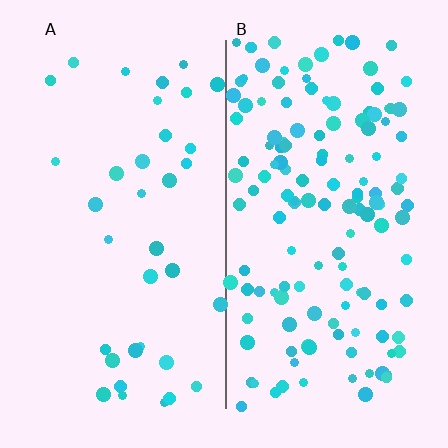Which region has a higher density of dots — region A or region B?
B (the right).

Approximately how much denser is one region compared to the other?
Approximately 4.0× — region B over region A.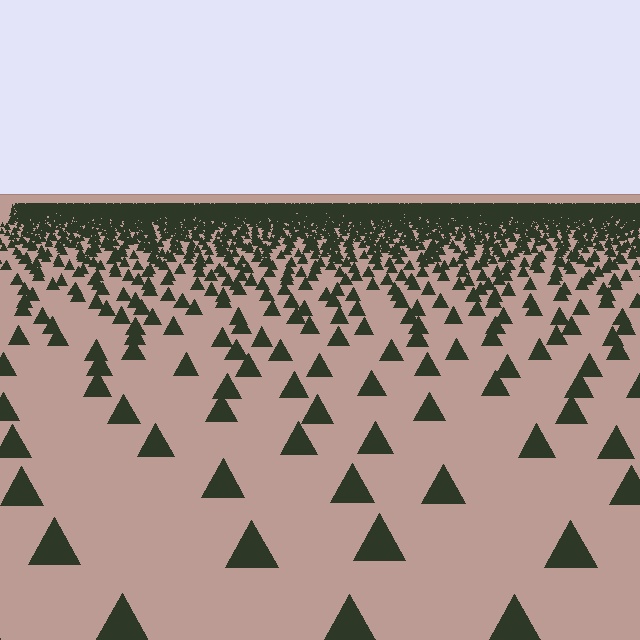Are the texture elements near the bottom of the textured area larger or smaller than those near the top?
Larger. Near the bottom, elements are closer to the viewer and appear at a bigger on-screen size.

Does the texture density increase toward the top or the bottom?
Density increases toward the top.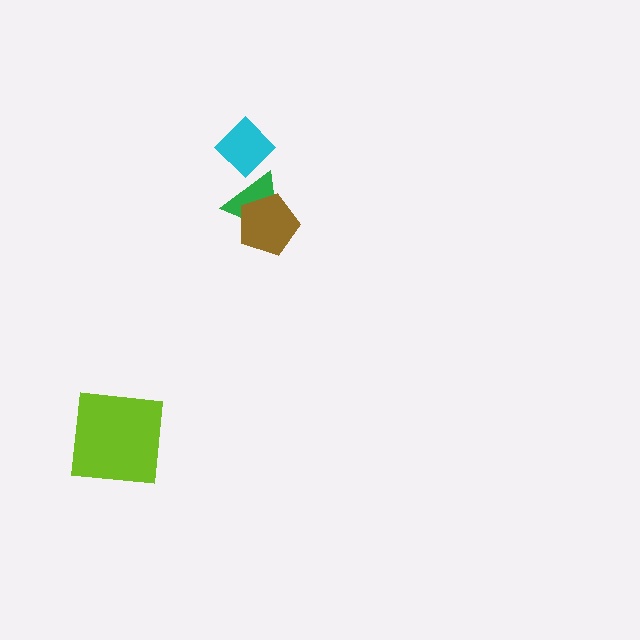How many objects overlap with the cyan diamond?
1 object overlaps with the cyan diamond.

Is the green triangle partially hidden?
Yes, it is partially covered by another shape.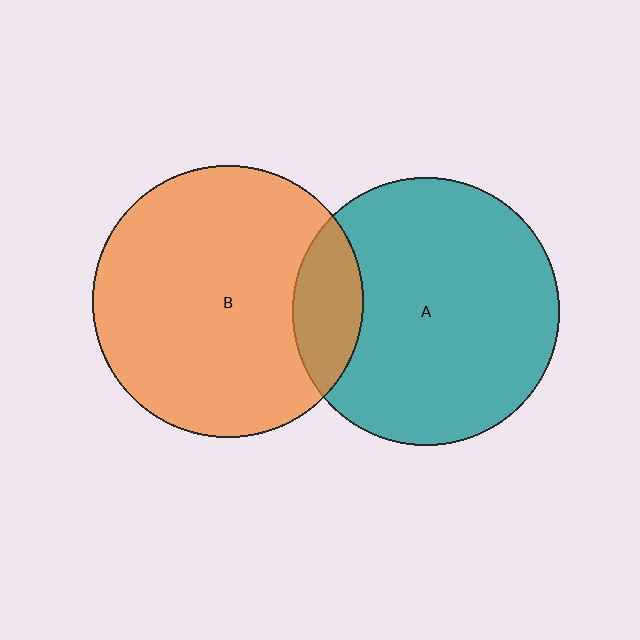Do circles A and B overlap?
Yes.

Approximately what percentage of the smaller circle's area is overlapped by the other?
Approximately 15%.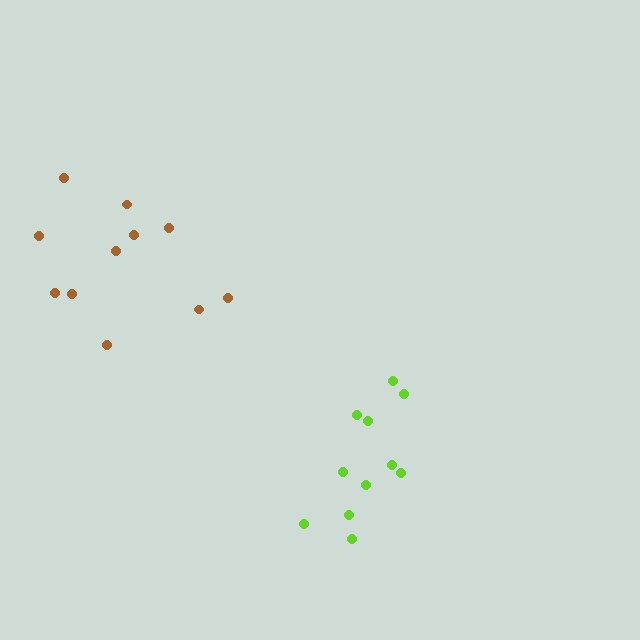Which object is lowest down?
The lime cluster is bottommost.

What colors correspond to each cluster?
The clusters are colored: brown, lime.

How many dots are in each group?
Group 1: 11 dots, Group 2: 11 dots (22 total).